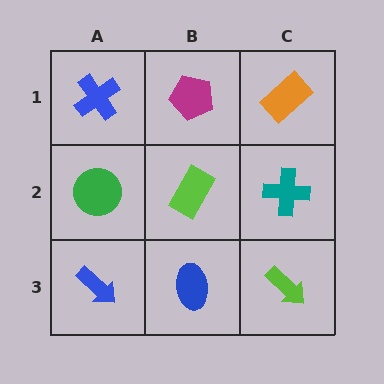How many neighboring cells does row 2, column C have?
3.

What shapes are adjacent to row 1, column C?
A teal cross (row 2, column C), a magenta pentagon (row 1, column B).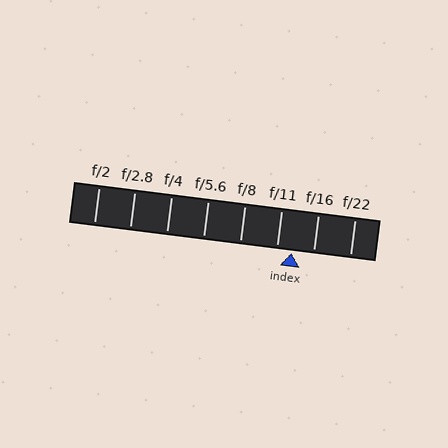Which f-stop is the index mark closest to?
The index mark is closest to f/11.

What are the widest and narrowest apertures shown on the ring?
The widest aperture shown is f/2 and the narrowest is f/22.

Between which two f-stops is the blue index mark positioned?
The index mark is between f/11 and f/16.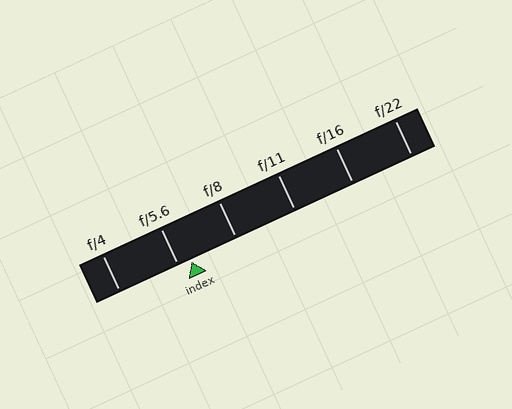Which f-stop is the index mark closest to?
The index mark is closest to f/5.6.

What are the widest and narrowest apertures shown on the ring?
The widest aperture shown is f/4 and the narrowest is f/22.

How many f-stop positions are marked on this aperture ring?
There are 6 f-stop positions marked.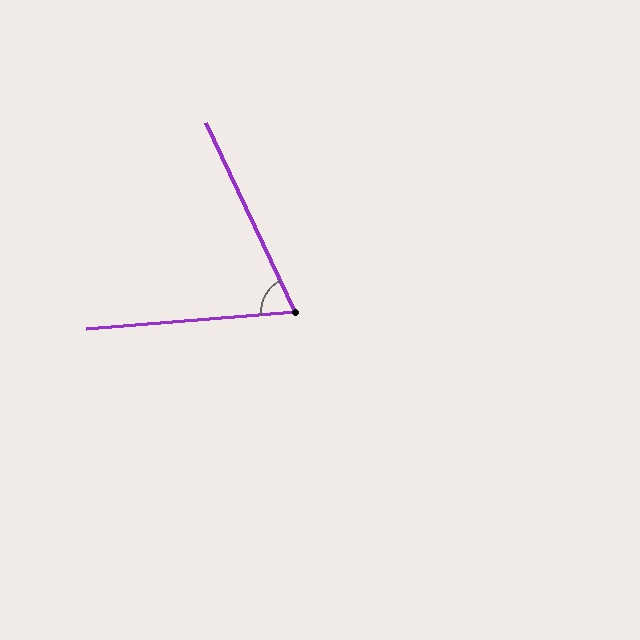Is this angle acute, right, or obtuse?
It is acute.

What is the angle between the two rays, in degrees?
Approximately 69 degrees.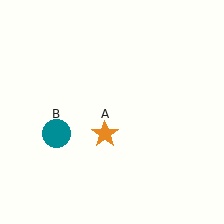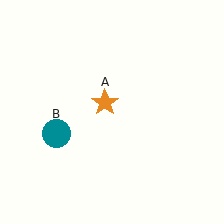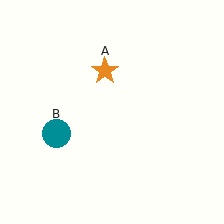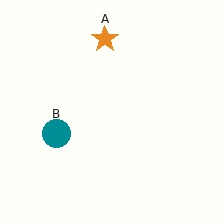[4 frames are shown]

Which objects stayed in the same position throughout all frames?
Teal circle (object B) remained stationary.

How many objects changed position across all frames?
1 object changed position: orange star (object A).